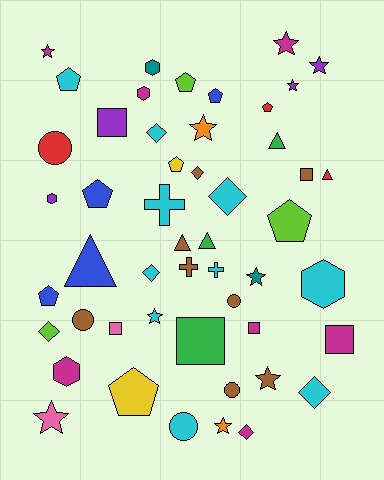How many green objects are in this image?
There are 3 green objects.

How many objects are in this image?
There are 50 objects.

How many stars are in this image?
There are 10 stars.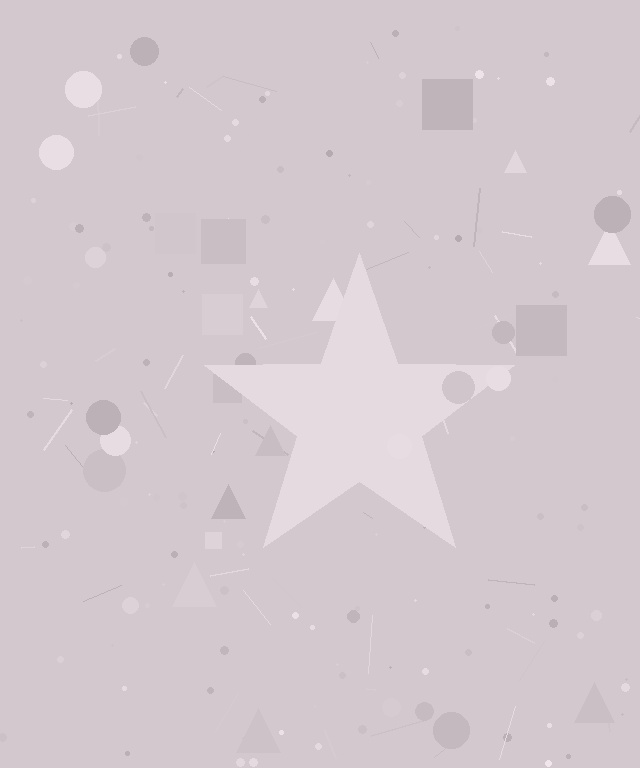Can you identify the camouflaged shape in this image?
The camouflaged shape is a star.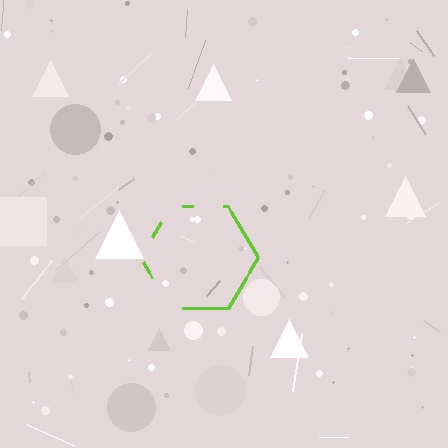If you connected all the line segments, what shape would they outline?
They would outline a hexagon.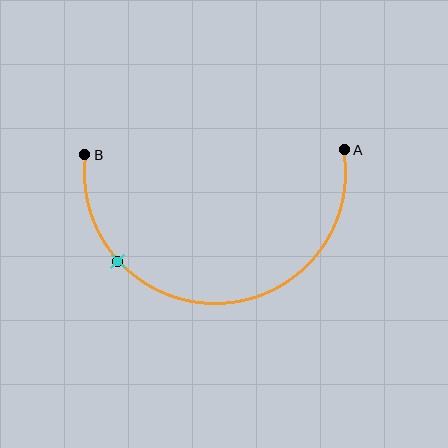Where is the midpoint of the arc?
The arc midpoint is the point on the curve farthest from the straight line joining A and B. It sits below that line.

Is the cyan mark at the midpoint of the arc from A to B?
No. The cyan mark lies on the arc but is closer to endpoint B. The arc midpoint would be at the point on the curve equidistant along the arc from both A and B.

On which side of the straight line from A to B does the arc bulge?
The arc bulges below the straight line connecting A and B.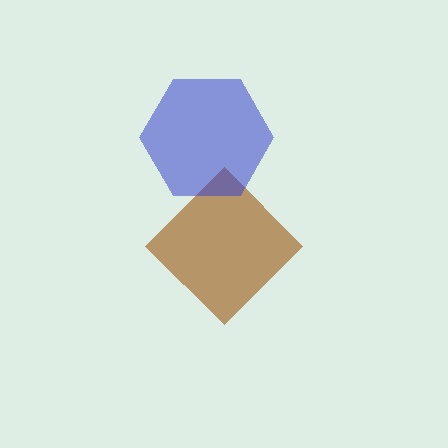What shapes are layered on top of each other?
The layered shapes are: a brown diamond, a blue hexagon.